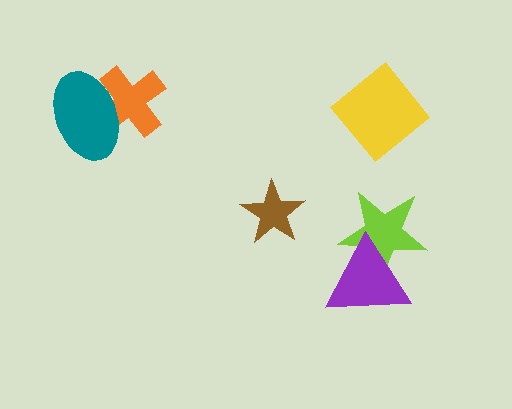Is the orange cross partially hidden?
Yes, it is partially covered by another shape.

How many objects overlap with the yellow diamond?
0 objects overlap with the yellow diamond.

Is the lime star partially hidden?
Yes, it is partially covered by another shape.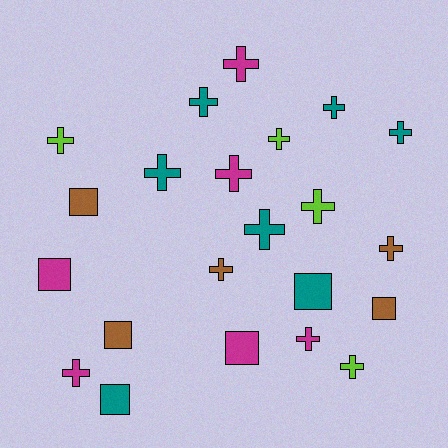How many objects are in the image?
There are 22 objects.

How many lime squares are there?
There are no lime squares.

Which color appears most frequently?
Teal, with 7 objects.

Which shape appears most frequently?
Cross, with 15 objects.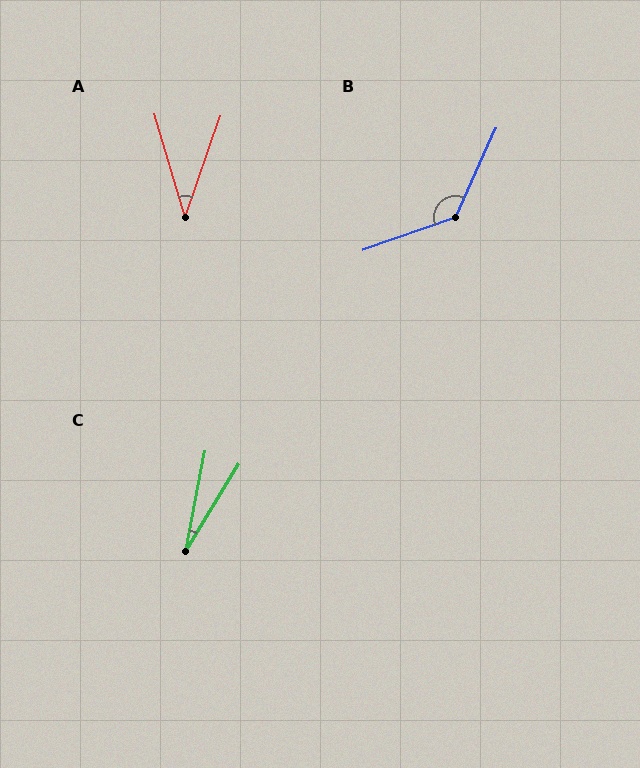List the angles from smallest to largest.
C (20°), A (36°), B (134°).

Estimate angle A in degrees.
Approximately 36 degrees.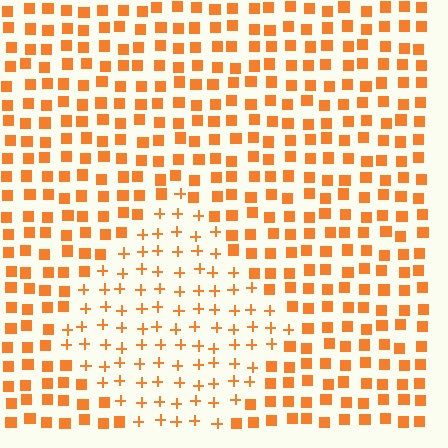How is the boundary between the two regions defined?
The boundary is defined by a change in element shape: plus signs inside vs. squares outside. All elements share the same color and spacing.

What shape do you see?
I see a diamond.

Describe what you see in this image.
The image is filled with small orange elements arranged in a uniform grid. A diamond-shaped region contains plus signs, while the surrounding area contains squares. The boundary is defined purely by the change in element shape.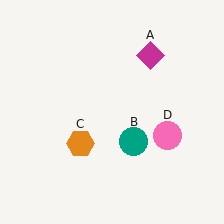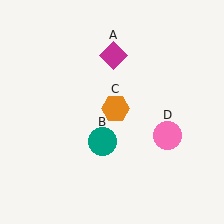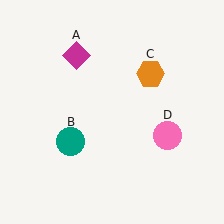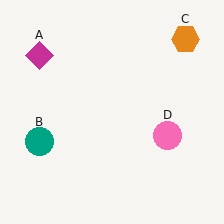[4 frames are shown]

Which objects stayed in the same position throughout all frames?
Pink circle (object D) remained stationary.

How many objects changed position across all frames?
3 objects changed position: magenta diamond (object A), teal circle (object B), orange hexagon (object C).